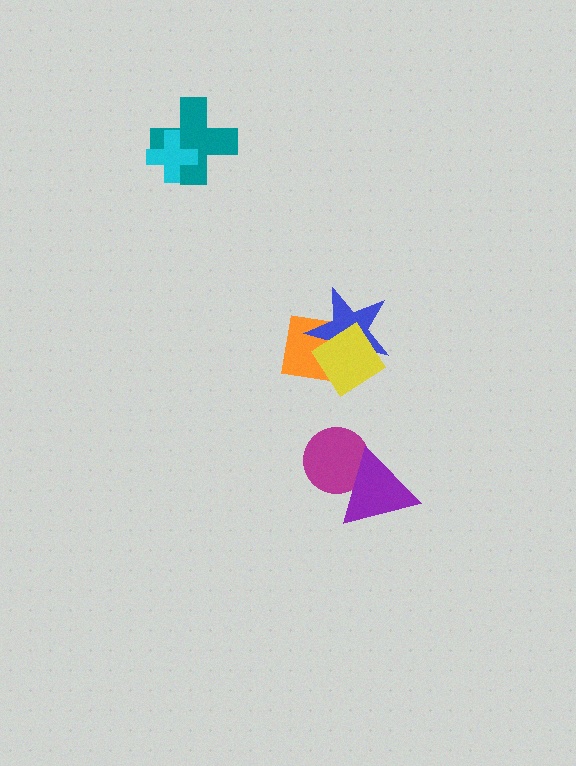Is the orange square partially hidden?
Yes, it is partially covered by another shape.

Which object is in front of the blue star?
The yellow diamond is in front of the blue star.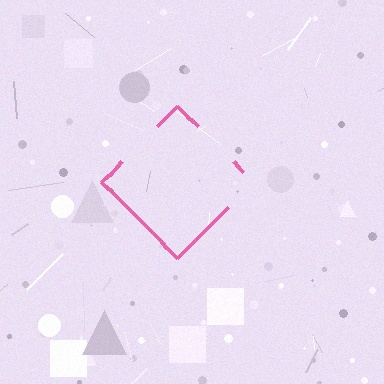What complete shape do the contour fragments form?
The contour fragments form a diamond.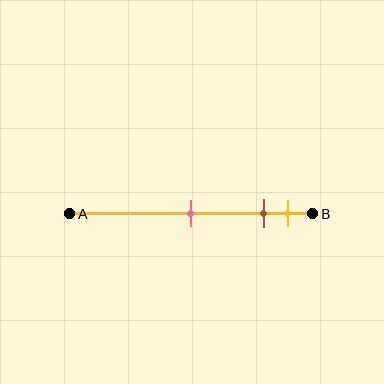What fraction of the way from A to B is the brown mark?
The brown mark is approximately 80% (0.8) of the way from A to B.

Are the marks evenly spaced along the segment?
No, the marks are not evenly spaced.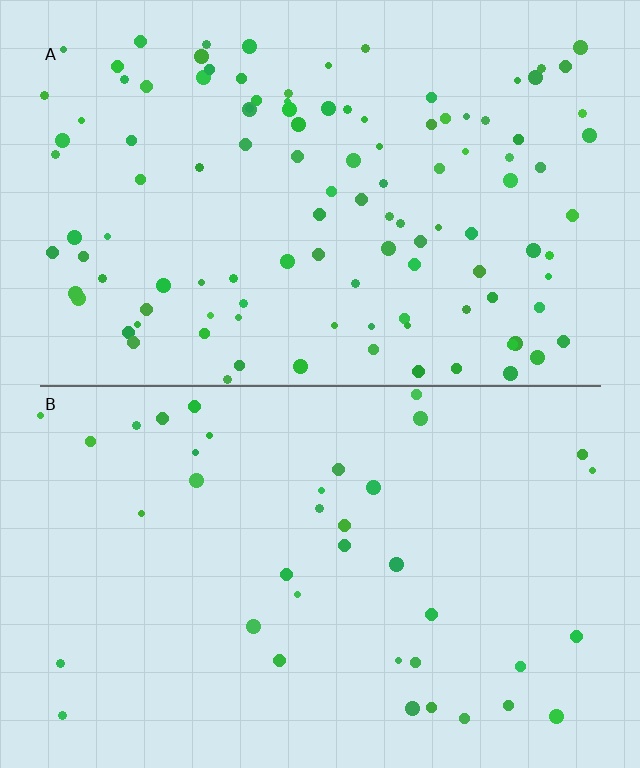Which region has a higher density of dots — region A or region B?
A (the top).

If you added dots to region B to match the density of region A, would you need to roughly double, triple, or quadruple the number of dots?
Approximately triple.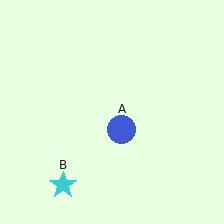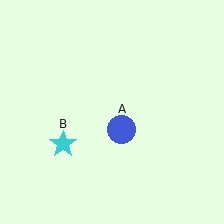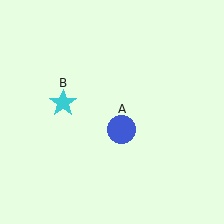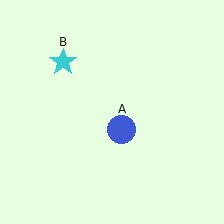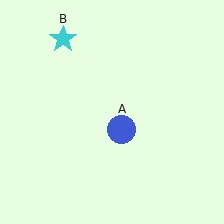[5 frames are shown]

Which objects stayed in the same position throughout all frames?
Blue circle (object A) remained stationary.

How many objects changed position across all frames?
1 object changed position: cyan star (object B).